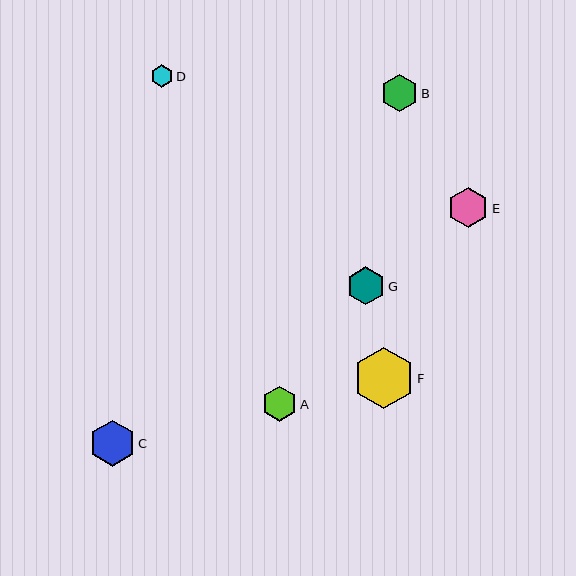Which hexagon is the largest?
Hexagon F is the largest with a size of approximately 61 pixels.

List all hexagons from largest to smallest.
From largest to smallest: F, C, E, G, B, A, D.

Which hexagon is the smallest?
Hexagon D is the smallest with a size of approximately 23 pixels.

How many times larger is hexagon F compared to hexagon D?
Hexagon F is approximately 2.7 times the size of hexagon D.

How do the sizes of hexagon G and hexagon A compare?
Hexagon G and hexagon A are approximately the same size.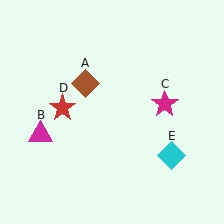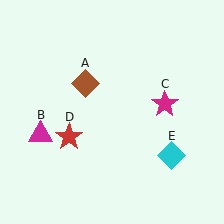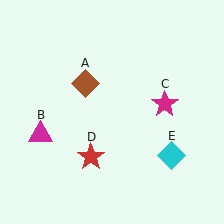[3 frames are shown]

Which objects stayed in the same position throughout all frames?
Brown diamond (object A) and magenta triangle (object B) and magenta star (object C) and cyan diamond (object E) remained stationary.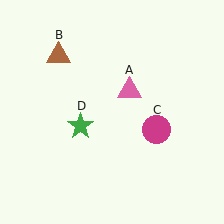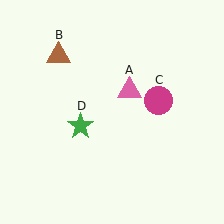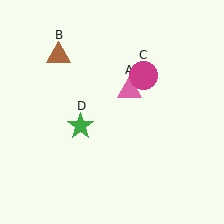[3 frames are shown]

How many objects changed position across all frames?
1 object changed position: magenta circle (object C).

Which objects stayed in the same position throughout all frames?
Pink triangle (object A) and brown triangle (object B) and green star (object D) remained stationary.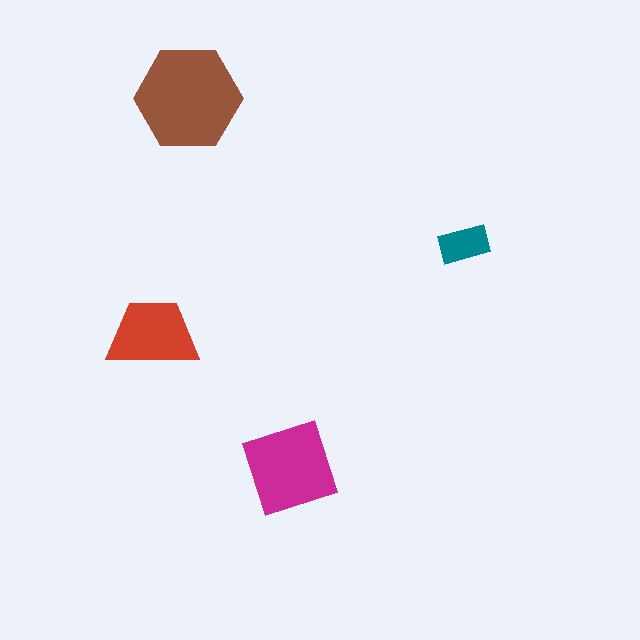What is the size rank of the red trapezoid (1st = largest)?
3rd.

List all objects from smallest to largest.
The teal rectangle, the red trapezoid, the magenta diamond, the brown hexagon.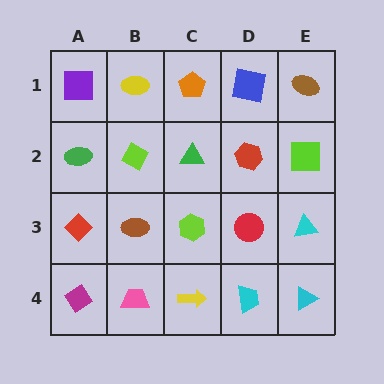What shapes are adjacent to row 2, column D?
A blue square (row 1, column D), a red circle (row 3, column D), a green triangle (row 2, column C), a lime square (row 2, column E).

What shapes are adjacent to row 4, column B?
A brown ellipse (row 3, column B), a magenta diamond (row 4, column A), a yellow arrow (row 4, column C).